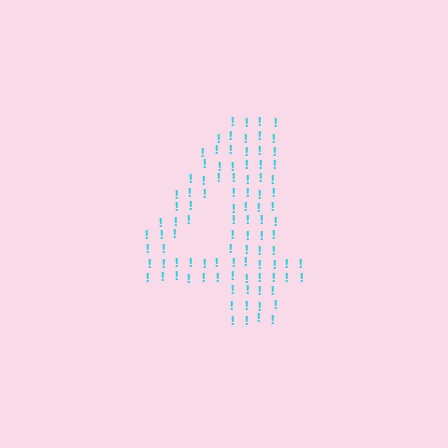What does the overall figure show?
The overall figure shows the digit 4.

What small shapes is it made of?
It is made of small exclamation marks.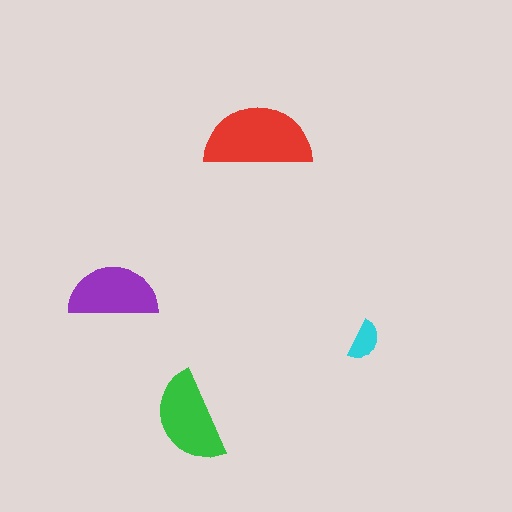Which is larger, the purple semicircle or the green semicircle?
The green one.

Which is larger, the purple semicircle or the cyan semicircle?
The purple one.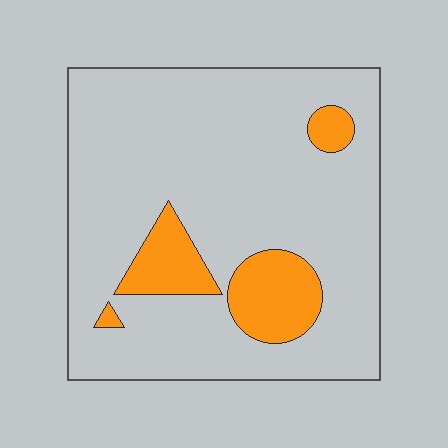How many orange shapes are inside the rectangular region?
4.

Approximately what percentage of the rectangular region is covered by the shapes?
Approximately 15%.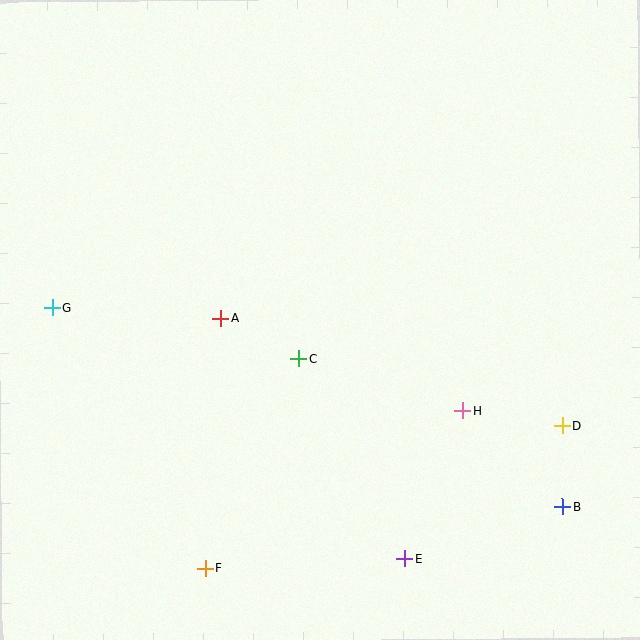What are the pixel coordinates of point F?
Point F is at (205, 568).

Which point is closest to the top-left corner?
Point G is closest to the top-left corner.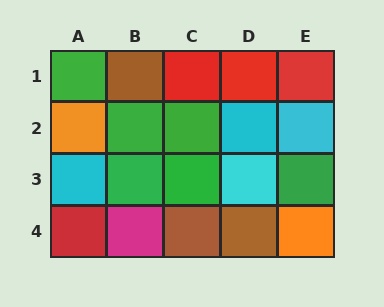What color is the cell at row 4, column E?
Orange.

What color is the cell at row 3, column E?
Green.